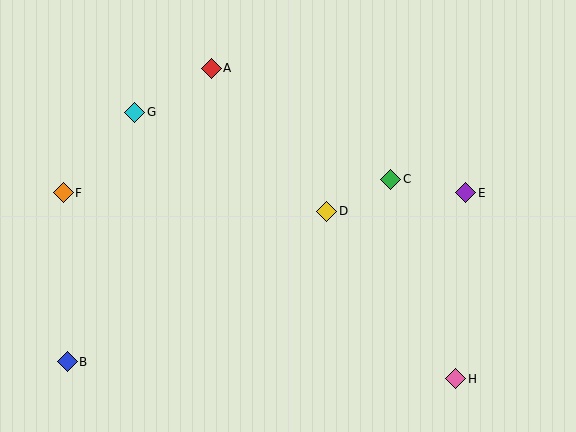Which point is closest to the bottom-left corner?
Point B is closest to the bottom-left corner.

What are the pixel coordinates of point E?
Point E is at (466, 193).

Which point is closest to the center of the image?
Point D at (327, 211) is closest to the center.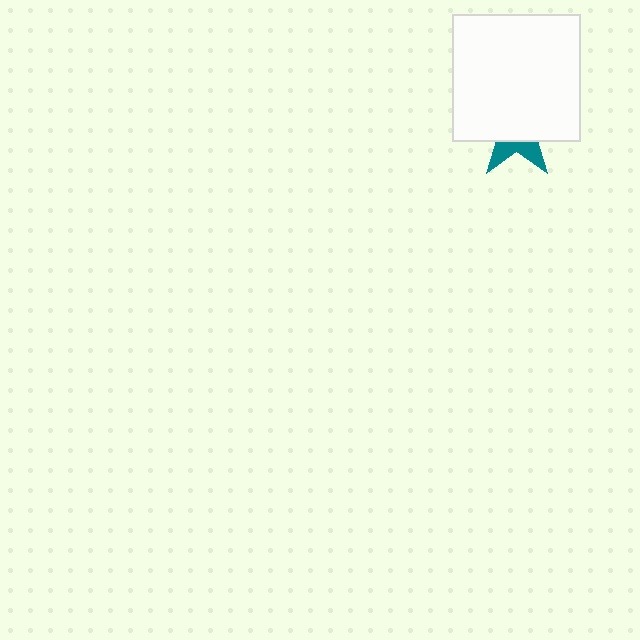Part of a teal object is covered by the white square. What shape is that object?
It is a star.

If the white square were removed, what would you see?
You would see the complete teal star.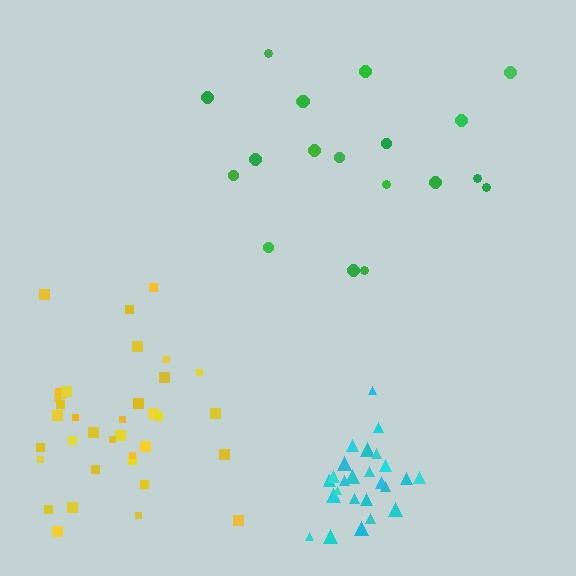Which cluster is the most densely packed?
Cyan.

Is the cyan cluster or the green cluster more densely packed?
Cyan.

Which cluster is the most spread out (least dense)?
Green.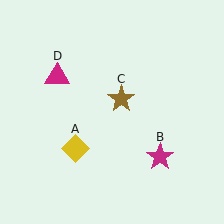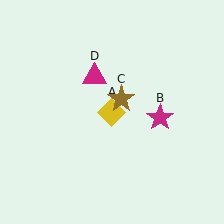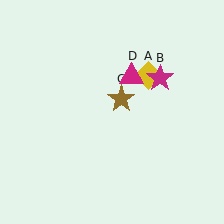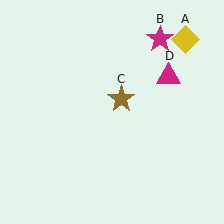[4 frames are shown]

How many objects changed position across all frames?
3 objects changed position: yellow diamond (object A), magenta star (object B), magenta triangle (object D).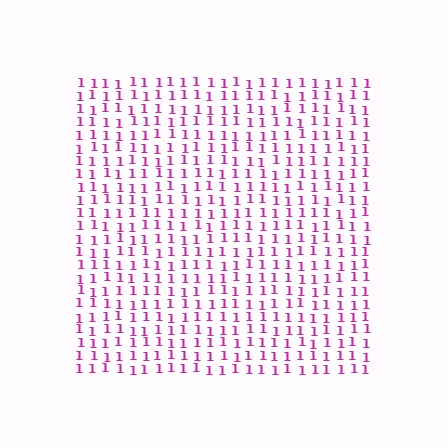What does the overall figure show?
The overall figure shows a square.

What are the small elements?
The small elements are digit 1's.